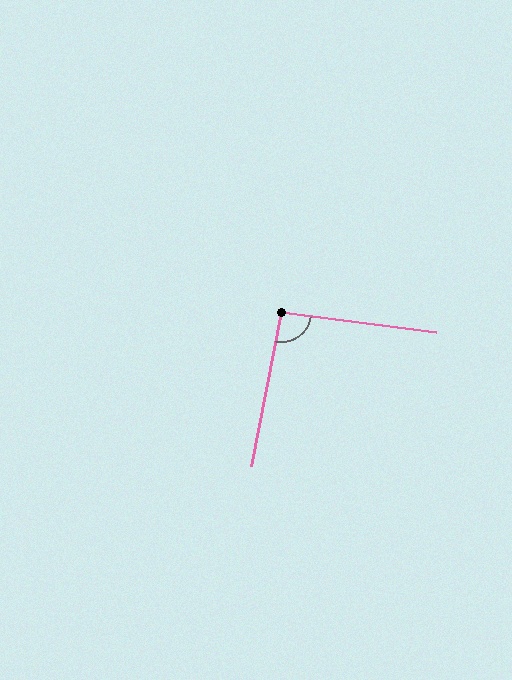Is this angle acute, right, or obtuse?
It is approximately a right angle.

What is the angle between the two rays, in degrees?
Approximately 94 degrees.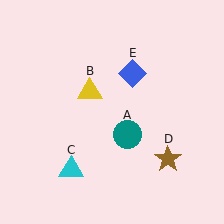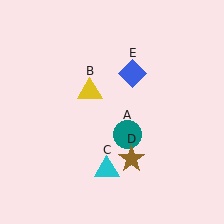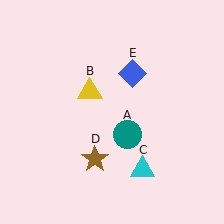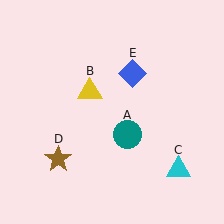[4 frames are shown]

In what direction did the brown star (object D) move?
The brown star (object D) moved left.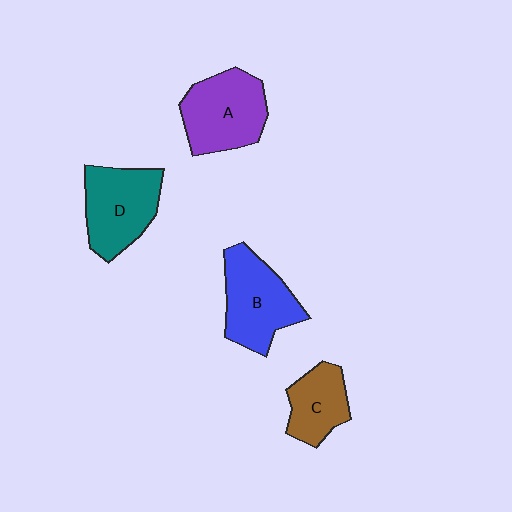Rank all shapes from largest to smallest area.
From largest to smallest: A (purple), B (blue), D (teal), C (brown).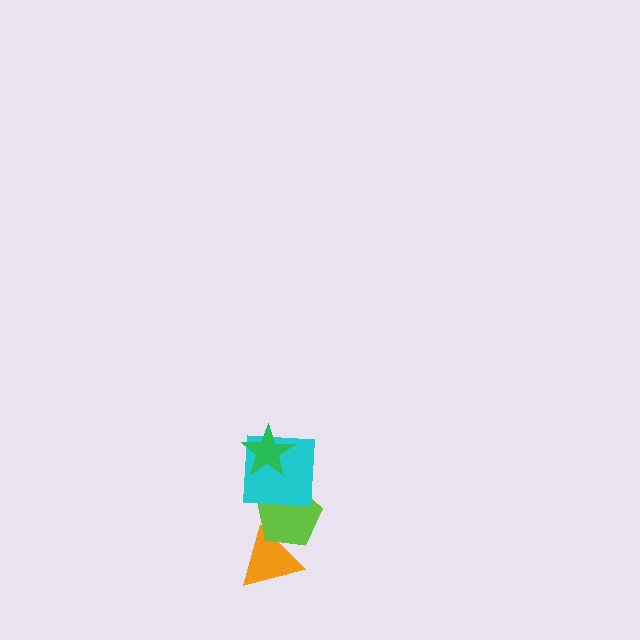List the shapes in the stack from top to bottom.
From top to bottom: the green star, the cyan square, the lime pentagon, the orange triangle.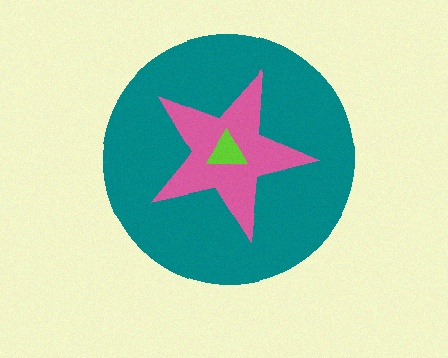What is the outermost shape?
The teal circle.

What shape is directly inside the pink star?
The lime triangle.